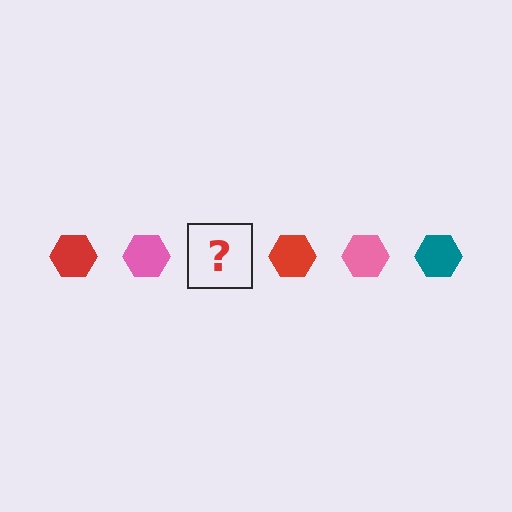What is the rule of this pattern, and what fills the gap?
The rule is that the pattern cycles through red, pink, teal hexagons. The gap should be filled with a teal hexagon.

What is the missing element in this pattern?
The missing element is a teal hexagon.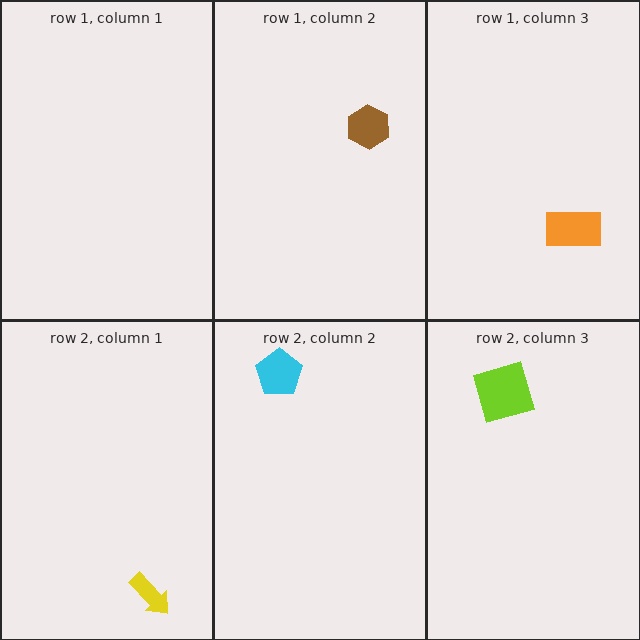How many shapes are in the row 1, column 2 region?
1.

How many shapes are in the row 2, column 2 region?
1.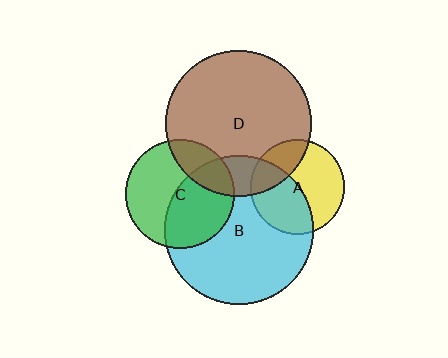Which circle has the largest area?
Circle B (cyan).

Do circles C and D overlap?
Yes.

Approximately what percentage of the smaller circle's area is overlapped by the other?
Approximately 25%.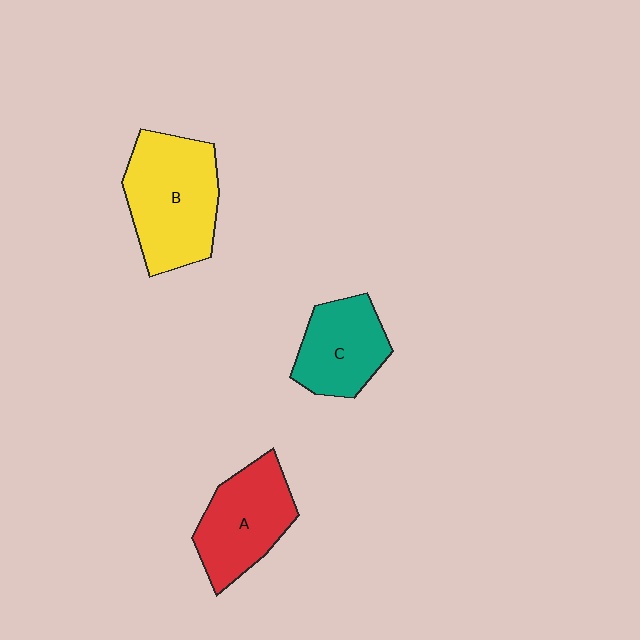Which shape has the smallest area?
Shape C (teal).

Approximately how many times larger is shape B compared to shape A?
Approximately 1.3 times.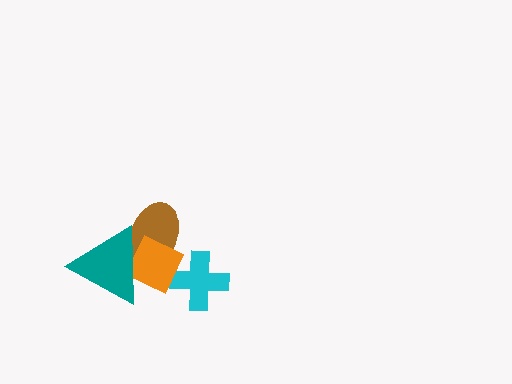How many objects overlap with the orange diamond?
3 objects overlap with the orange diamond.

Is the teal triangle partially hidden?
No, no other shape covers it.